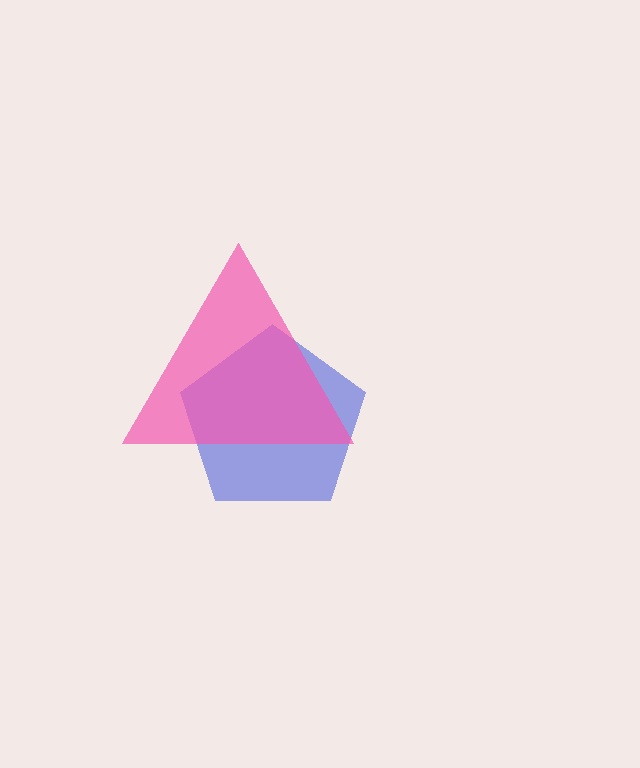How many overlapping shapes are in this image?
There are 2 overlapping shapes in the image.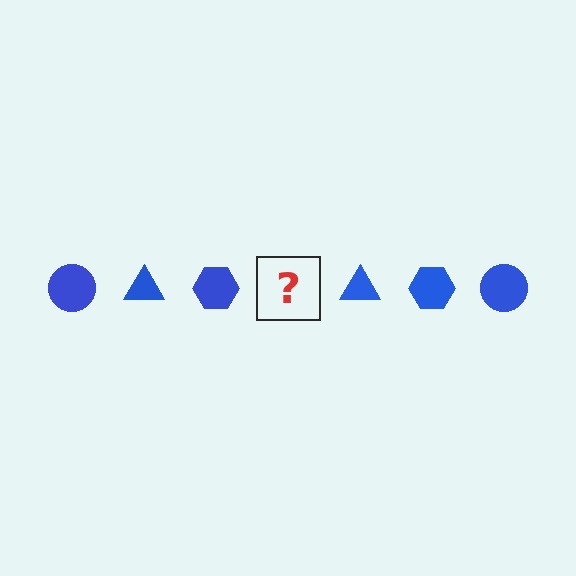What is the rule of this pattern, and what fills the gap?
The rule is that the pattern cycles through circle, triangle, hexagon shapes in blue. The gap should be filled with a blue circle.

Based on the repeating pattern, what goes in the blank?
The blank should be a blue circle.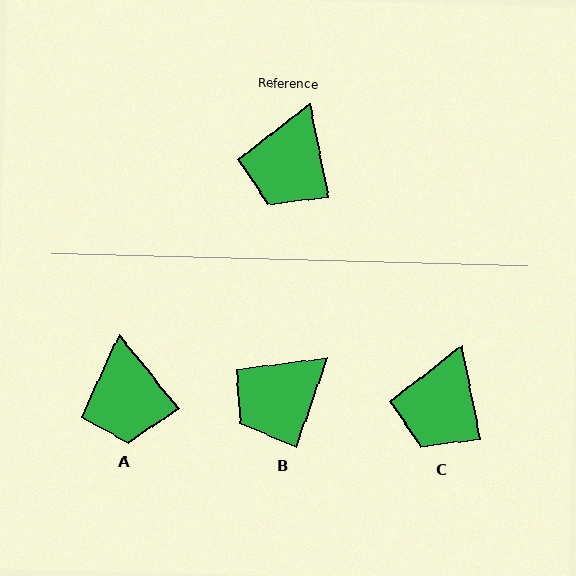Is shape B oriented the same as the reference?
No, it is off by about 30 degrees.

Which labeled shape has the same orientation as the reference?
C.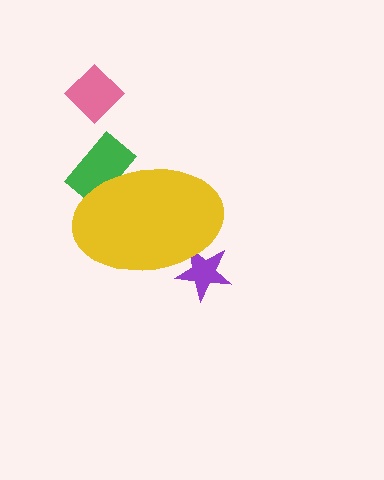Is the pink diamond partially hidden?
No, the pink diamond is fully visible.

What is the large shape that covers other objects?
A yellow ellipse.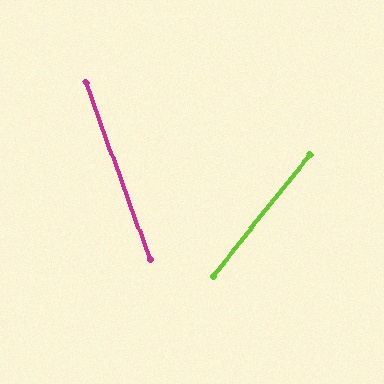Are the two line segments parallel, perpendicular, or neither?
Neither parallel nor perpendicular — they differ by about 59°.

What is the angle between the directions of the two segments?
Approximately 59 degrees.